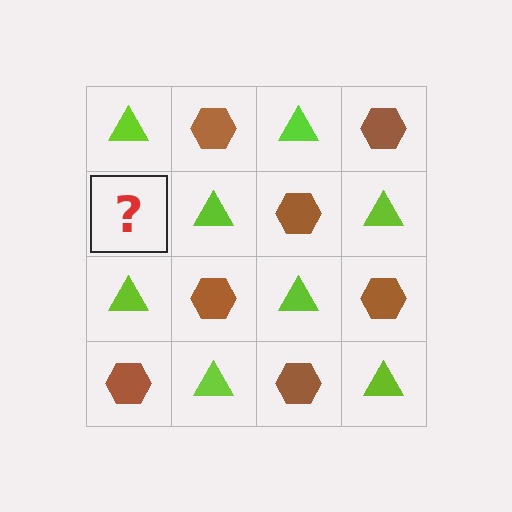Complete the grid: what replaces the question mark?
The question mark should be replaced with a brown hexagon.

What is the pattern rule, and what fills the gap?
The rule is that it alternates lime triangle and brown hexagon in a checkerboard pattern. The gap should be filled with a brown hexagon.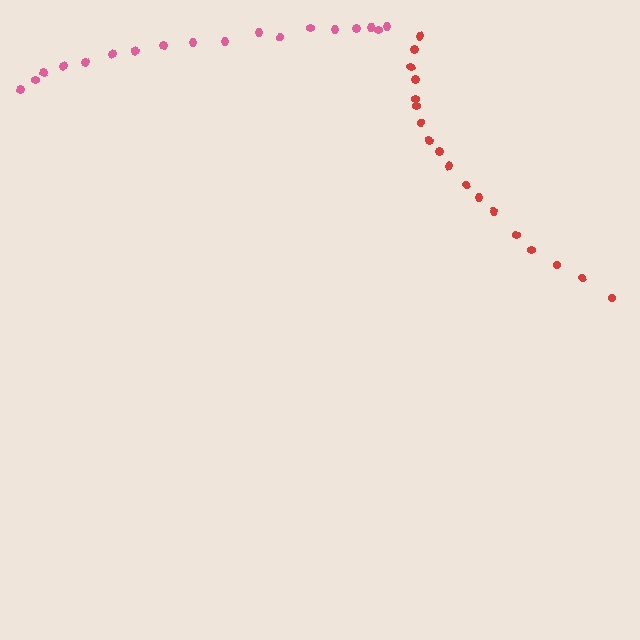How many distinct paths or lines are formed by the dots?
There are 2 distinct paths.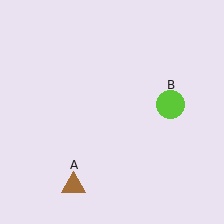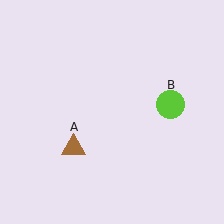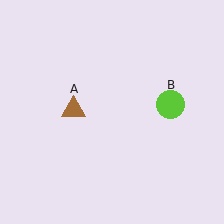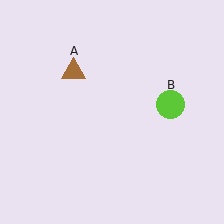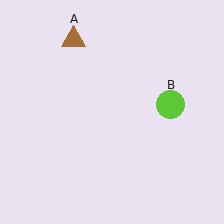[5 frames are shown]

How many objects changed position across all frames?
1 object changed position: brown triangle (object A).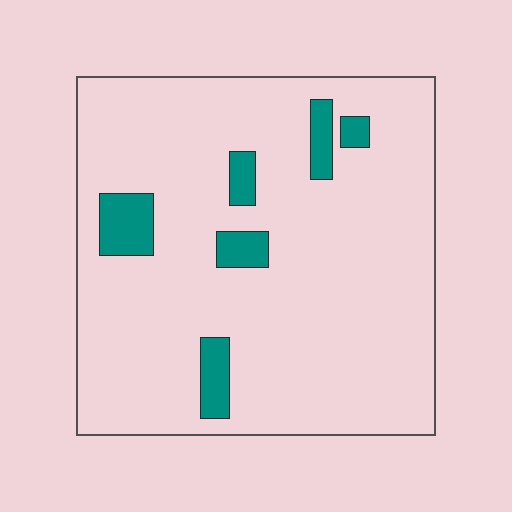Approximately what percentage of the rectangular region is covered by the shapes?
Approximately 10%.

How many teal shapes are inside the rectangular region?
6.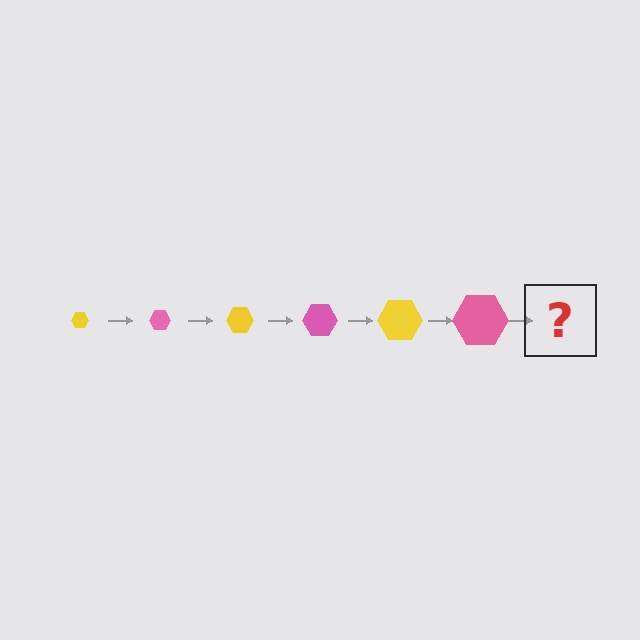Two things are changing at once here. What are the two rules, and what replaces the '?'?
The two rules are that the hexagon grows larger each step and the color cycles through yellow and pink. The '?' should be a yellow hexagon, larger than the previous one.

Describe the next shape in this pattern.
It should be a yellow hexagon, larger than the previous one.